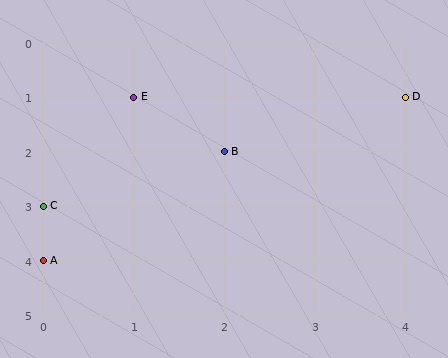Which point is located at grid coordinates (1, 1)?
Point E is at (1, 1).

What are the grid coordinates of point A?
Point A is at grid coordinates (0, 4).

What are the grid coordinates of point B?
Point B is at grid coordinates (2, 2).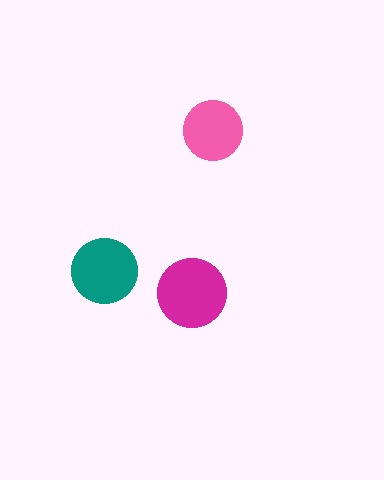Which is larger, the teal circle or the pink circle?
The teal one.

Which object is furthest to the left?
The teal circle is leftmost.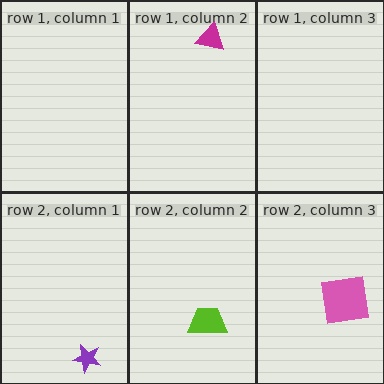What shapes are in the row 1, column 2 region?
The magenta triangle.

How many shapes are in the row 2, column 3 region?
1.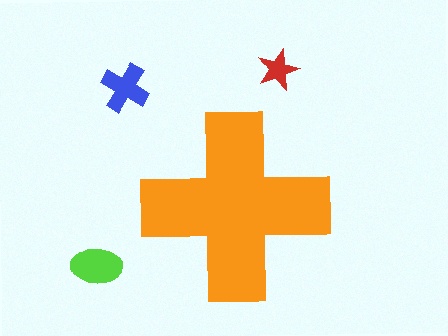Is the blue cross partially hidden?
No, the blue cross is fully visible.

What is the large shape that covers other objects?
An orange cross.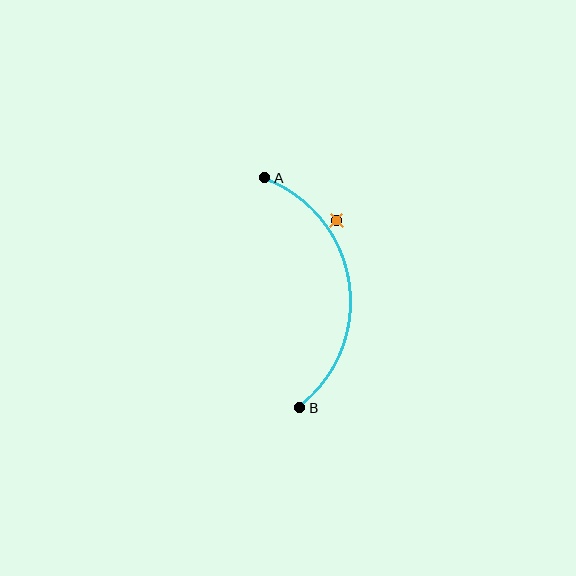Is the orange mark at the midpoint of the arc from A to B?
No — the orange mark does not lie on the arc at all. It sits slightly outside the curve.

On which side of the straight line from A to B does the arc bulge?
The arc bulges to the right of the straight line connecting A and B.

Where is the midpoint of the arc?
The arc midpoint is the point on the curve farthest from the straight line joining A and B. It sits to the right of that line.